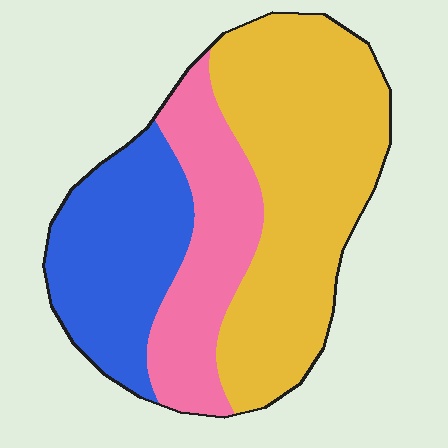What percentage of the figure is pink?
Pink covers 24% of the figure.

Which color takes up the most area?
Yellow, at roughly 50%.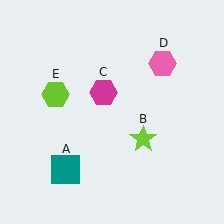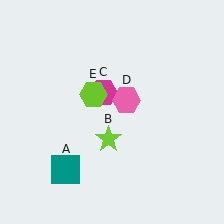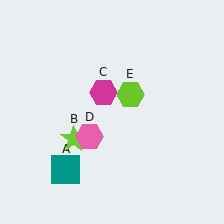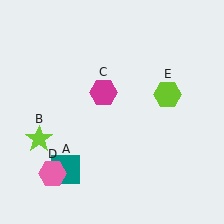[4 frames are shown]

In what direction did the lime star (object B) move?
The lime star (object B) moved left.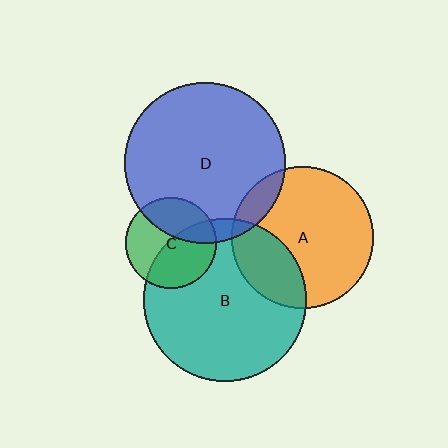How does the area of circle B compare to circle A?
Approximately 1.3 times.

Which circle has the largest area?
Circle B (teal).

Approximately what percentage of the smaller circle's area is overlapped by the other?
Approximately 35%.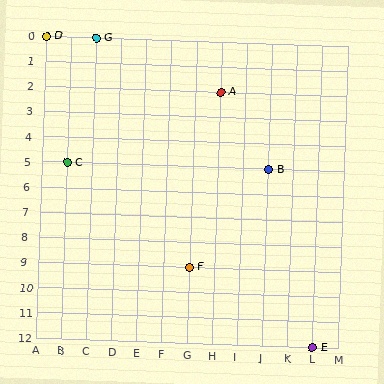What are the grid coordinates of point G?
Point G is at grid coordinates (C, 0).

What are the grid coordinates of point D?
Point D is at grid coordinates (A, 0).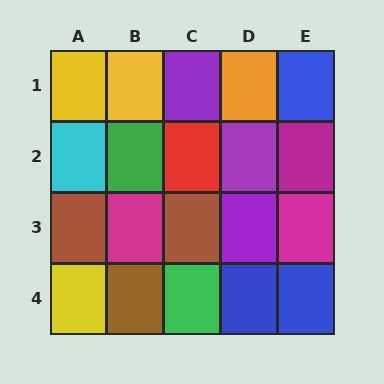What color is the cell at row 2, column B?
Green.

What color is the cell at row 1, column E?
Blue.